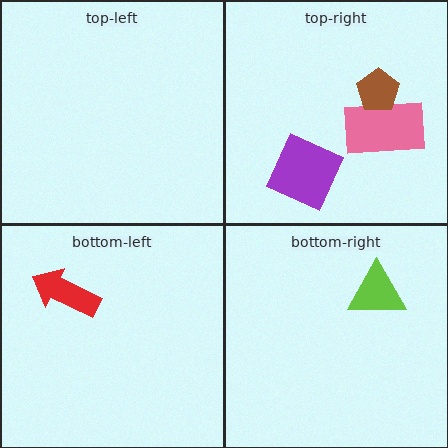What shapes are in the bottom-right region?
The lime triangle.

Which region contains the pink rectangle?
The top-right region.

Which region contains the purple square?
The top-right region.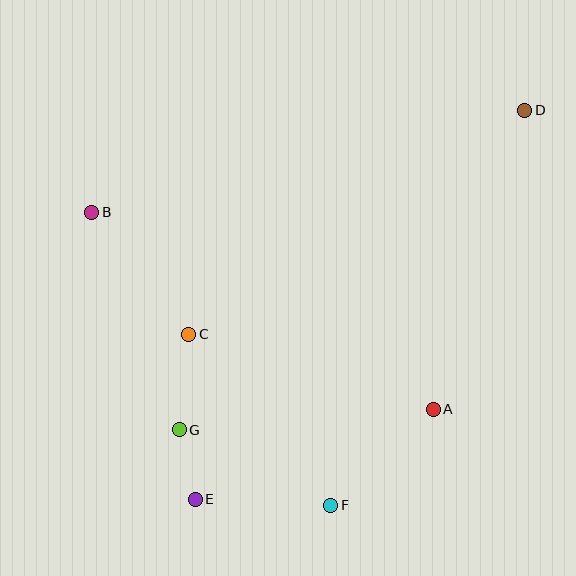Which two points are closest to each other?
Points E and G are closest to each other.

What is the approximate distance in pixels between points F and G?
The distance between F and G is approximately 169 pixels.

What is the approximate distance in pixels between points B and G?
The distance between B and G is approximately 234 pixels.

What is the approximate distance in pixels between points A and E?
The distance between A and E is approximately 255 pixels.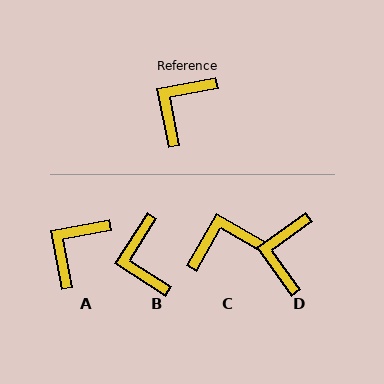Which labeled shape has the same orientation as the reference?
A.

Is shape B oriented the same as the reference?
No, it is off by about 47 degrees.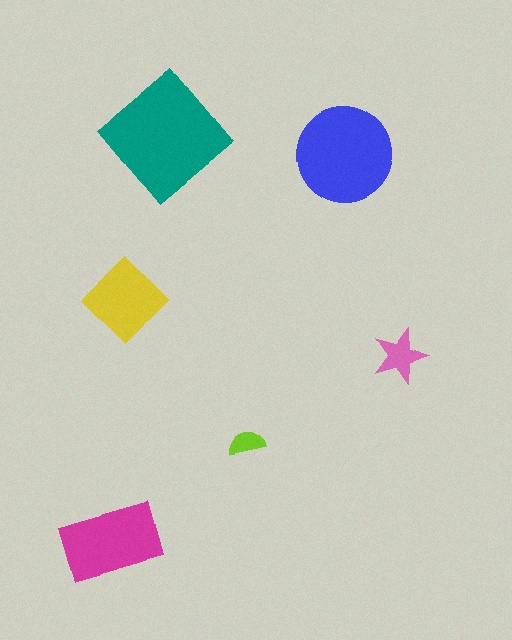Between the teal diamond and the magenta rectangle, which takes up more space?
The teal diamond.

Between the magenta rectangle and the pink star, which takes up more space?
The magenta rectangle.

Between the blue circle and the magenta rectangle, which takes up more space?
The blue circle.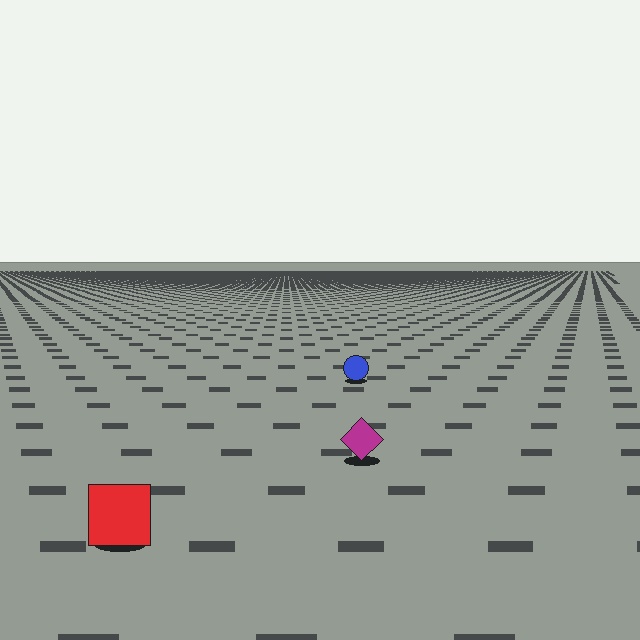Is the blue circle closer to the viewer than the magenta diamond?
No. The magenta diamond is closer — you can tell from the texture gradient: the ground texture is coarser near it.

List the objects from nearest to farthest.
From nearest to farthest: the red square, the magenta diamond, the blue circle.